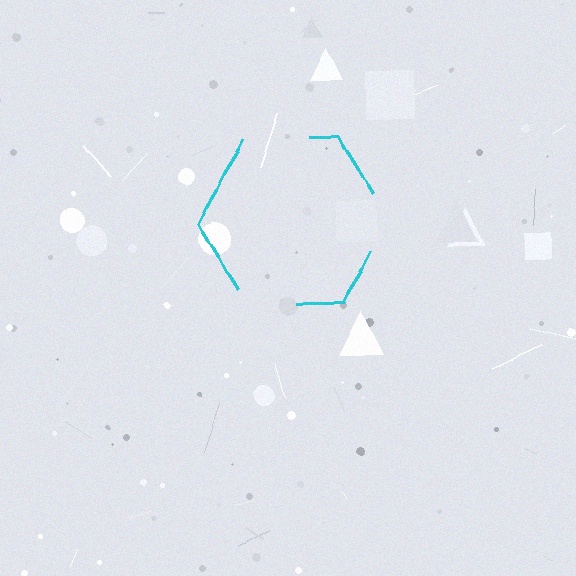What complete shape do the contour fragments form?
The contour fragments form a hexagon.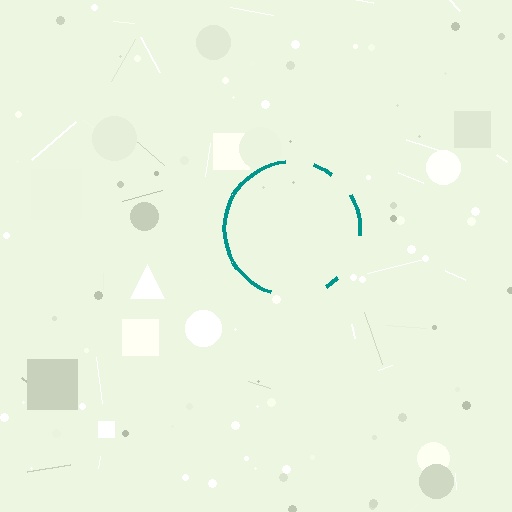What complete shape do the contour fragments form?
The contour fragments form a circle.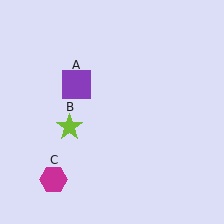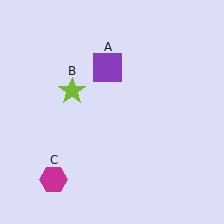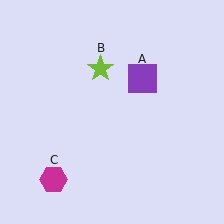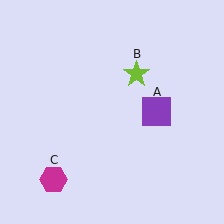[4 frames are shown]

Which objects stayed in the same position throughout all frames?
Magenta hexagon (object C) remained stationary.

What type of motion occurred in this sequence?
The purple square (object A), lime star (object B) rotated clockwise around the center of the scene.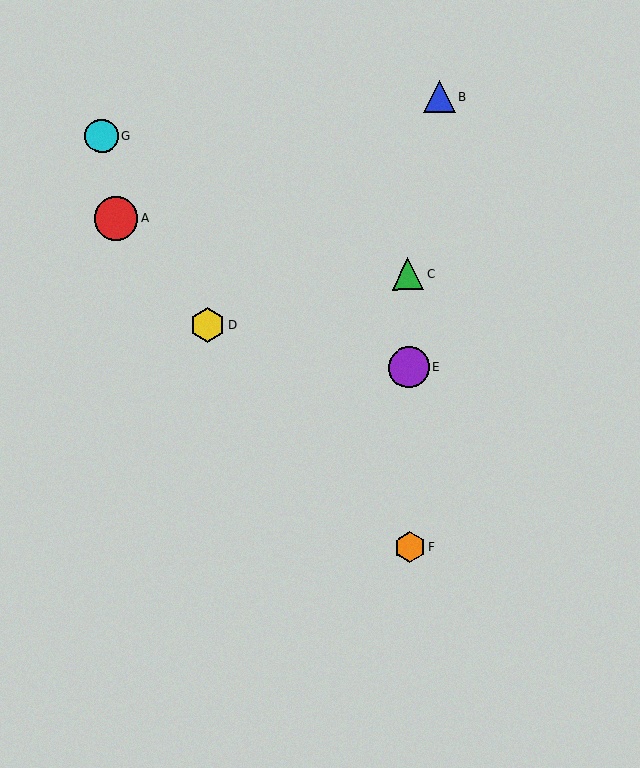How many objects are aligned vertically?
3 objects (C, E, F) are aligned vertically.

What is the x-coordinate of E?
Object E is at x≈409.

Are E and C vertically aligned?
Yes, both are at x≈409.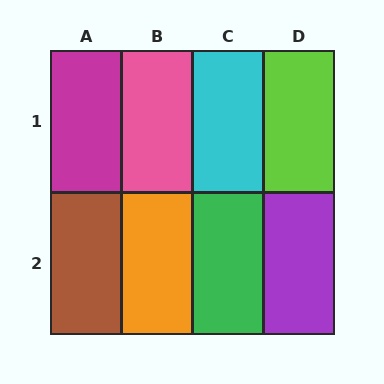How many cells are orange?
1 cell is orange.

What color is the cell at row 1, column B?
Pink.